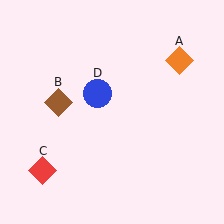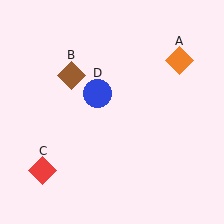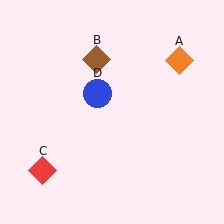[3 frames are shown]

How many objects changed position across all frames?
1 object changed position: brown diamond (object B).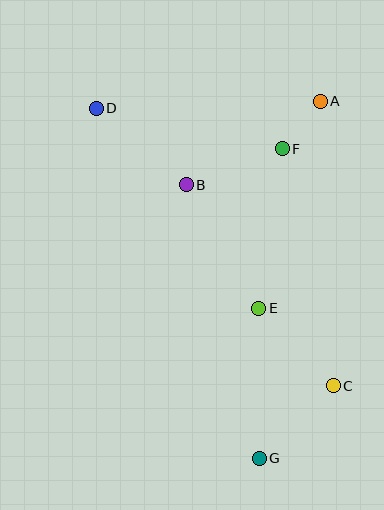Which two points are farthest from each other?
Points D and G are farthest from each other.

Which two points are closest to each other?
Points A and F are closest to each other.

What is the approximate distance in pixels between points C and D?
The distance between C and D is approximately 365 pixels.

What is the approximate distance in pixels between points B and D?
The distance between B and D is approximately 118 pixels.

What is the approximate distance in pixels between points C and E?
The distance between C and E is approximately 107 pixels.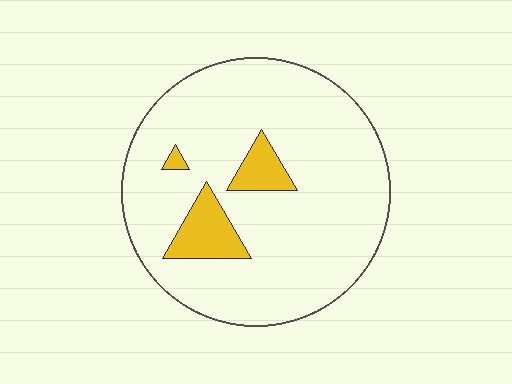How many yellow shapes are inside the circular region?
3.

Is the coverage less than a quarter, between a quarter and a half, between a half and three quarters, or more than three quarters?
Less than a quarter.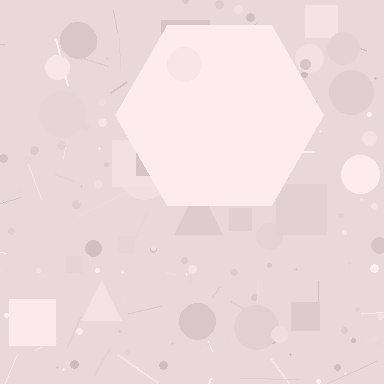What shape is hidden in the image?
A hexagon is hidden in the image.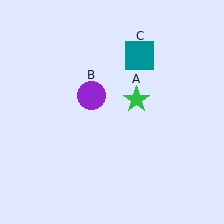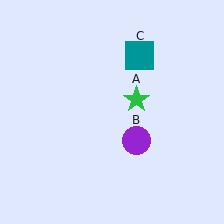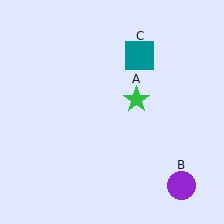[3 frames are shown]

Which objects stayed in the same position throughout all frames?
Green star (object A) and teal square (object C) remained stationary.